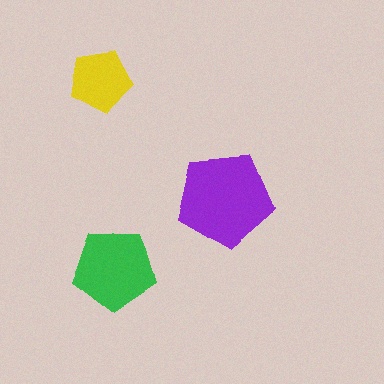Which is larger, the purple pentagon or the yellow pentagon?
The purple one.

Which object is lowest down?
The green pentagon is bottommost.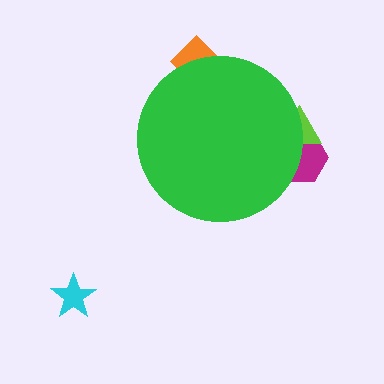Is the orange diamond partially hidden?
Yes, the orange diamond is partially hidden behind the green circle.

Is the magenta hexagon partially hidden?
Yes, the magenta hexagon is partially hidden behind the green circle.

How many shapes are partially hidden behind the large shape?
3 shapes are partially hidden.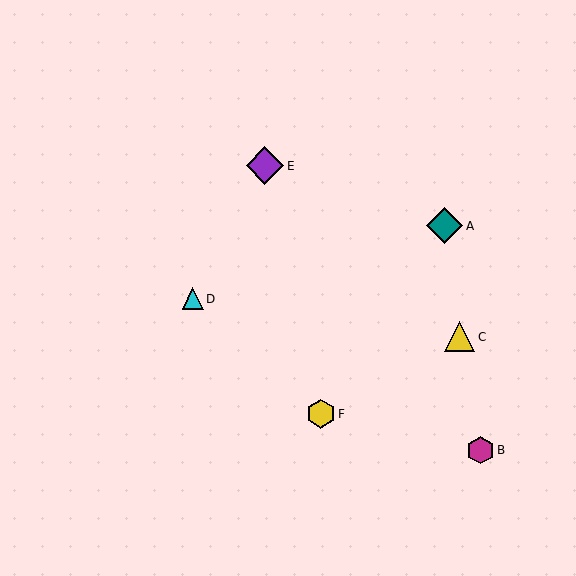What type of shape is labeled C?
Shape C is a yellow triangle.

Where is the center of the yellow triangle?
The center of the yellow triangle is at (460, 337).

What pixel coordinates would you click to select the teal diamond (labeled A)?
Click at (445, 226) to select the teal diamond A.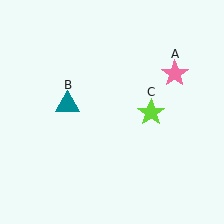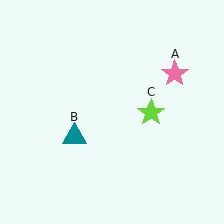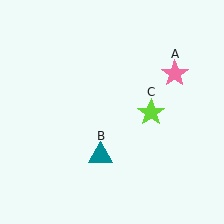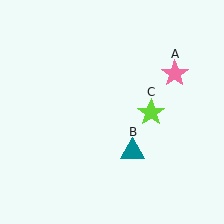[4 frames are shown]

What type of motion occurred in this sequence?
The teal triangle (object B) rotated counterclockwise around the center of the scene.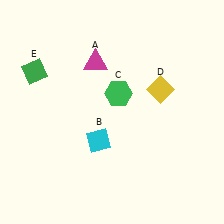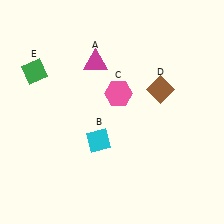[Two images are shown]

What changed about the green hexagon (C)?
In Image 1, C is green. In Image 2, it changed to pink.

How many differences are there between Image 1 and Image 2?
There are 2 differences between the two images.